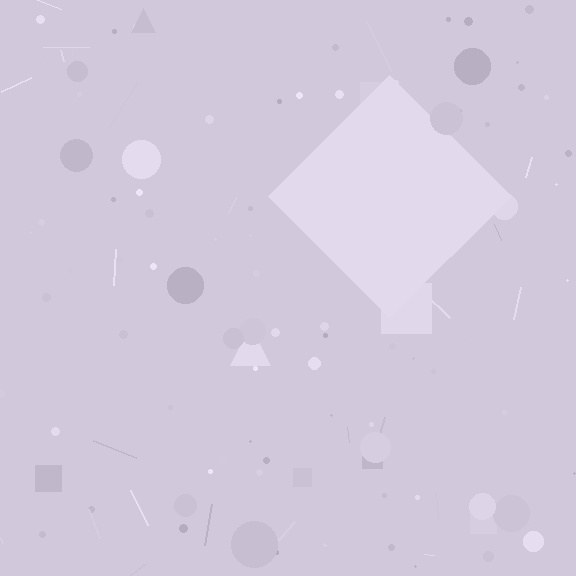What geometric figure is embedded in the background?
A diamond is embedded in the background.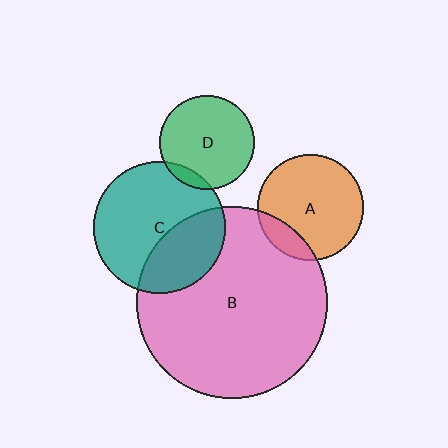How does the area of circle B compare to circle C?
Approximately 2.1 times.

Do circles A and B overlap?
Yes.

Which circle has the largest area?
Circle B (pink).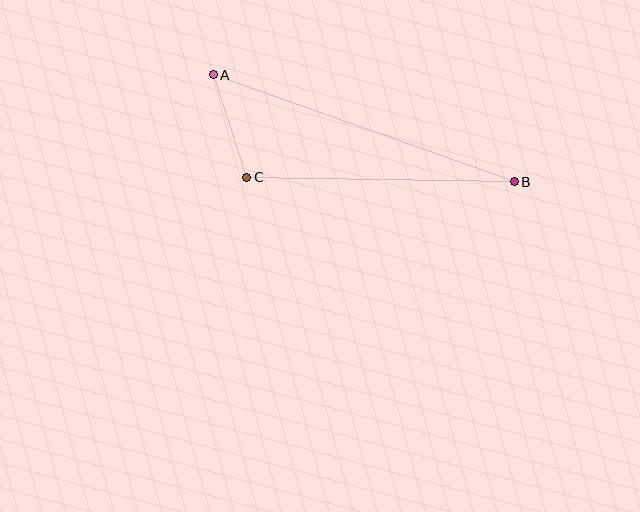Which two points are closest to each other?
Points A and C are closest to each other.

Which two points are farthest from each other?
Points A and B are farthest from each other.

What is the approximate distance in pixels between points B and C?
The distance between B and C is approximately 268 pixels.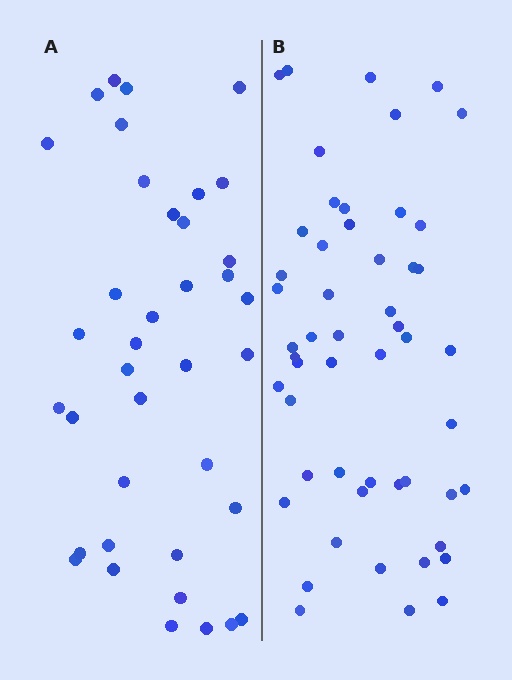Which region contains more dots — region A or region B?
Region B (the right region) has more dots.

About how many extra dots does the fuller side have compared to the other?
Region B has approximately 15 more dots than region A.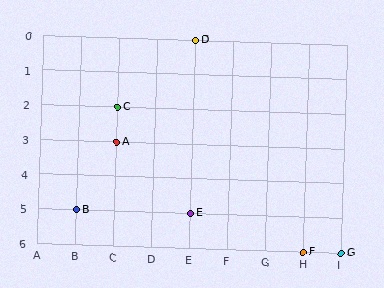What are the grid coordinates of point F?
Point F is at grid coordinates (H, 6).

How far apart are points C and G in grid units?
Points C and G are 6 columns and 4 rows apart (about 7.2 grid units diagonally).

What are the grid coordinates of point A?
Point A is at grid coordinates (C, 3).